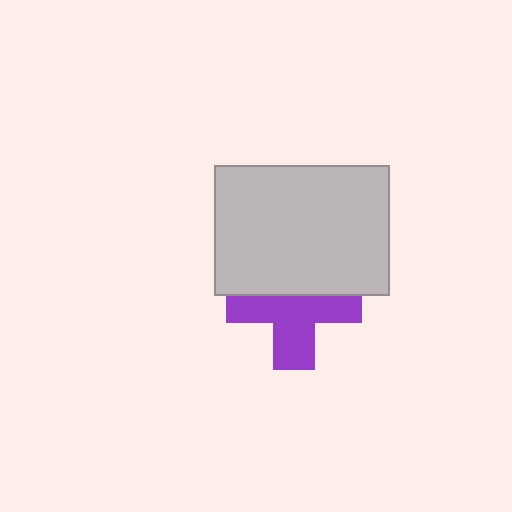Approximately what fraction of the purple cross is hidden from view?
Roughly 41% of the purple cross is hidden behind the light gray rectangle.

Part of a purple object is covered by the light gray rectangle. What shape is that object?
It is a cross.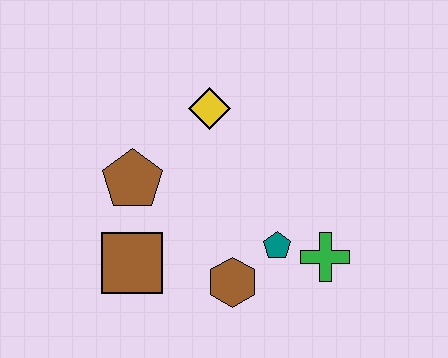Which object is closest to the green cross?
The teal pentagon is closest to the green cross.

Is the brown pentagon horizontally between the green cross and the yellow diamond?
No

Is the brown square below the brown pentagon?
Yes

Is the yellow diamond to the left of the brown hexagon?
Yes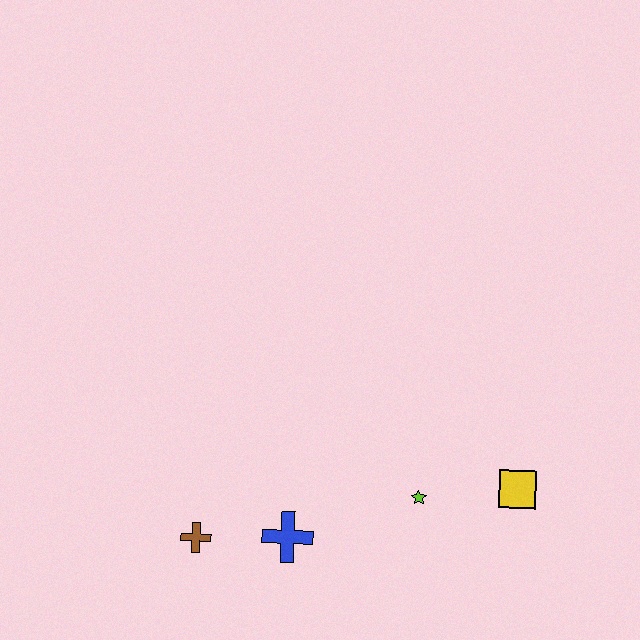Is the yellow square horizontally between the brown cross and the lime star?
No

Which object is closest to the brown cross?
The blue cross is closest to the brown cross.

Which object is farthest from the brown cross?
The yellow square is farthest from the brown cross.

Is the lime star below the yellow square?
Yes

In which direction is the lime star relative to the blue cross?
The lime star is to the right of the blue cross.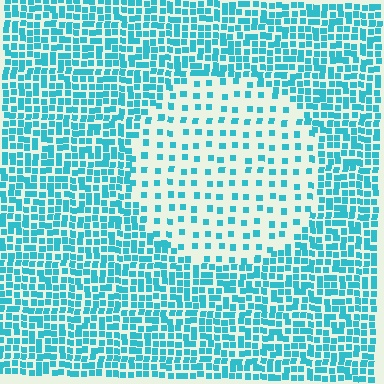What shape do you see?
I see a circle.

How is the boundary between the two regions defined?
The boundary is defined by a change in element density (approximately 2.7x ratio). All elements are the same color, size, and shape.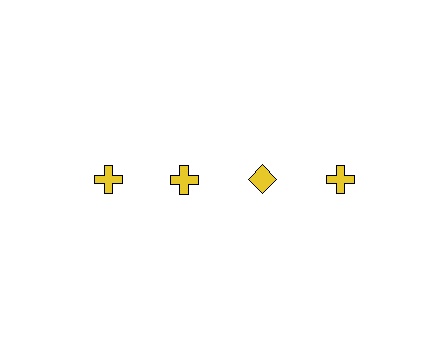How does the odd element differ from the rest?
It has a different shape: diamond instead of cross.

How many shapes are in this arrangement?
There are 4 shapes arranged in a grid pattern.